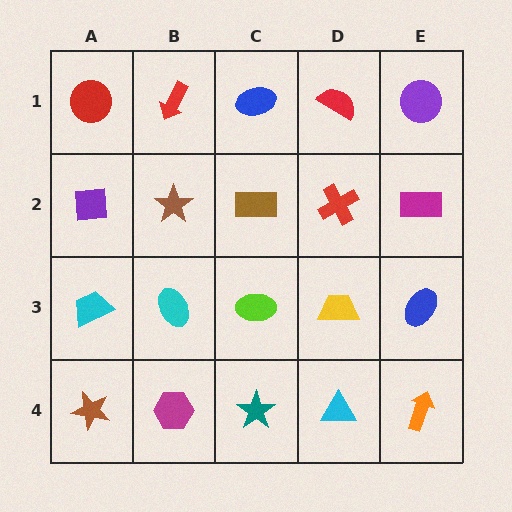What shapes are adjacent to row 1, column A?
A purple square (row 2, column A), a red arrow (row 1, column B).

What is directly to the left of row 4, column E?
A cyan triangle.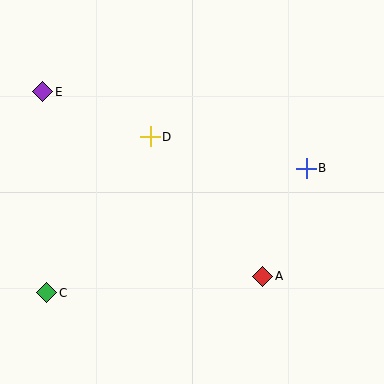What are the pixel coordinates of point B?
Point B is at (306, 168).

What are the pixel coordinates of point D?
Point D is at (150, 137).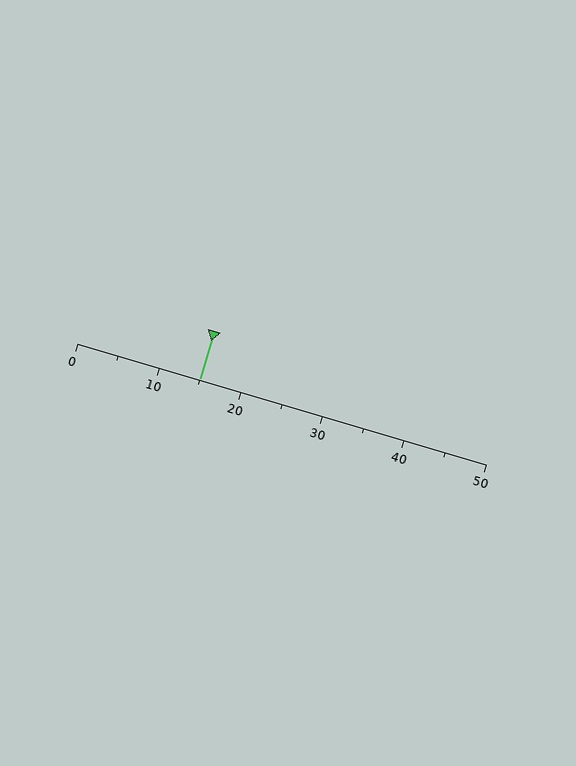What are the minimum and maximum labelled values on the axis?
The axis runs from 0 to 50.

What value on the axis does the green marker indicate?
The marker indicates approximately 15.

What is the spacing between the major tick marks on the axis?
The major ticks are spaced 10 apart.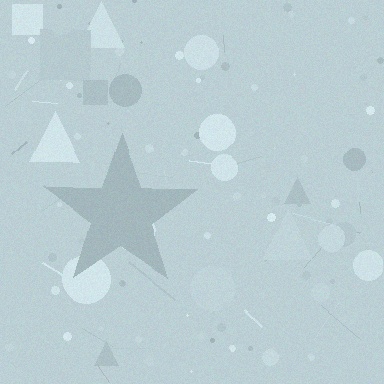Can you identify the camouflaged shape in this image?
The camouflaged shape is a star.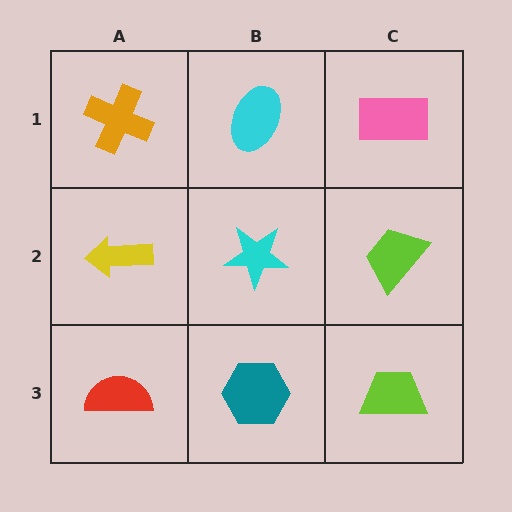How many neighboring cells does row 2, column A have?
3.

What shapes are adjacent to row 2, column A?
An orange cross (row 1, column A), a red semicircle (row 3, column A), a cyan star (row 2, column B).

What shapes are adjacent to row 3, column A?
A yellow arrow (row 2, column A), a teal hexagon (row 3, column B).